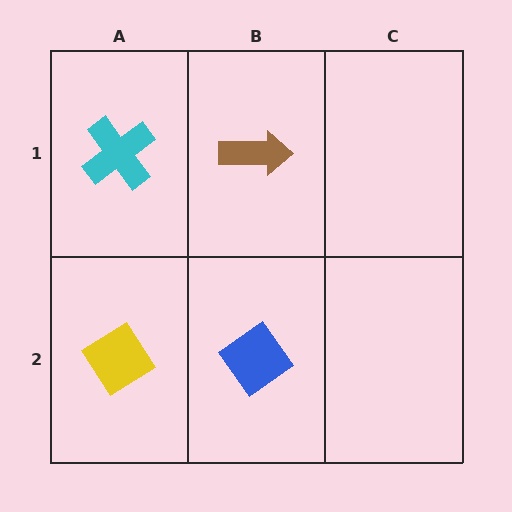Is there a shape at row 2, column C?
No, that cell is empty.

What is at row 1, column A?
A cyan cross.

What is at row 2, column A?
A yellow diamond.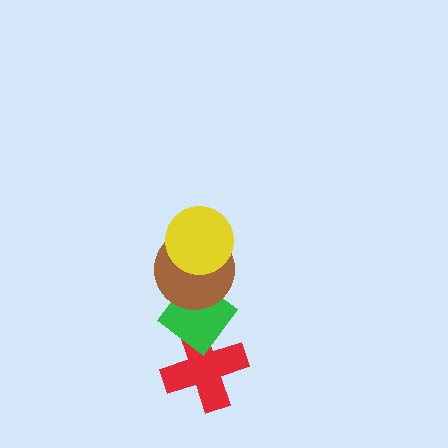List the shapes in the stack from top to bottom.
From top to bottom: the yellow circle, the brown circle, the green diamond, the red cross.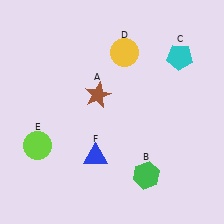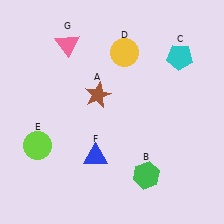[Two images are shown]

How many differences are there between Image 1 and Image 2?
There is 1 difference between the two images.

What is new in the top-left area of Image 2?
A pink triangle (G) was added in the top-left area of Image 2.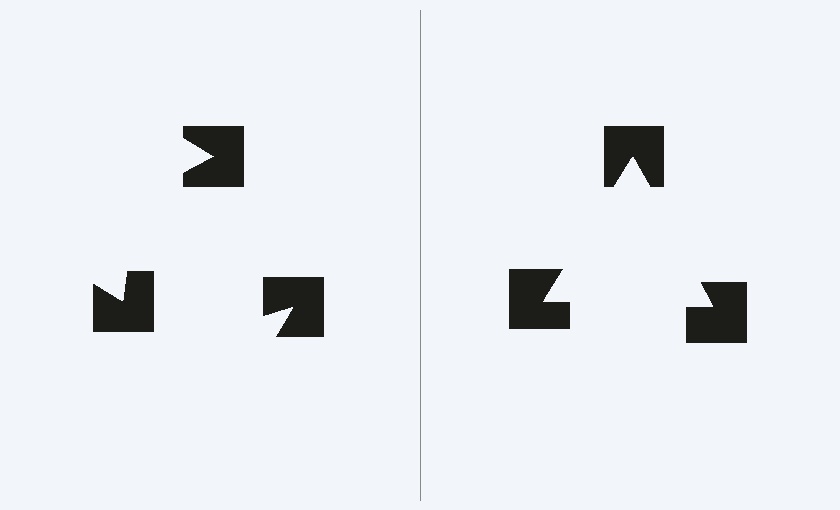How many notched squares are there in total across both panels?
6 — 3 on each side.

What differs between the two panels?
The notched squares are positioned identically on both sides; only the wedge orientations differ. On the right they align to a triangle; on the left they are misaligned.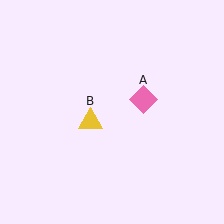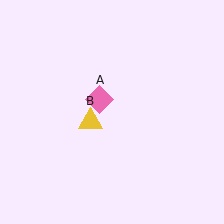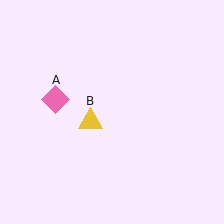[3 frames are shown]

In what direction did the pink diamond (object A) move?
The pink diamond (object A) moved left.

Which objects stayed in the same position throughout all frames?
Yellow triangle (object B) remained stationary.